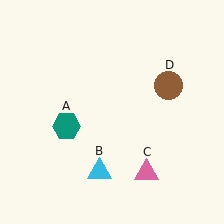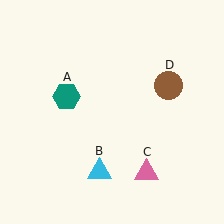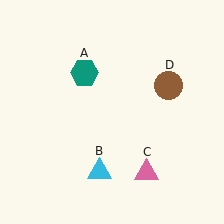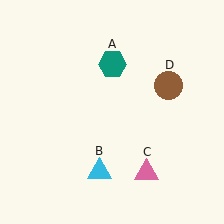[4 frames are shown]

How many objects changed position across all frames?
1 object changed position: teal hexagon (object A).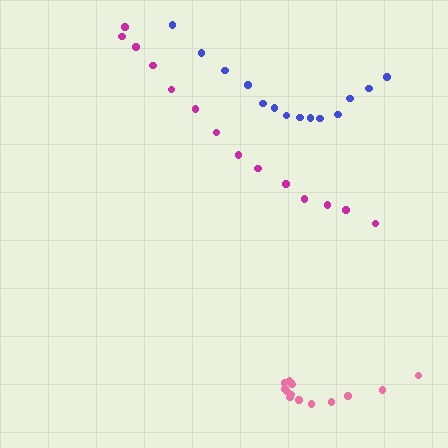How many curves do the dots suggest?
There are 3 distinct paths.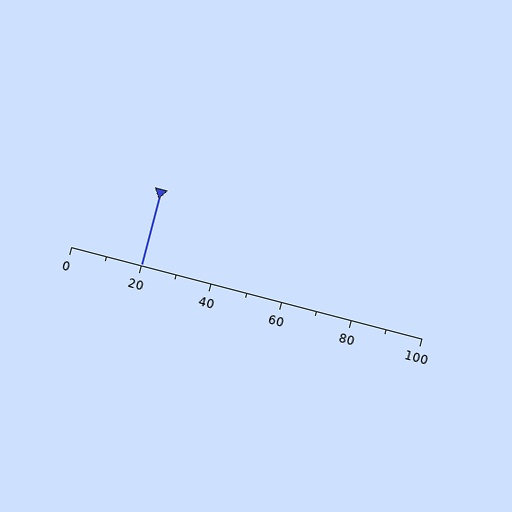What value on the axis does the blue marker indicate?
The marker indicates approximately 20.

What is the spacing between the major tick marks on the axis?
The major ticks are spaced 20 apart.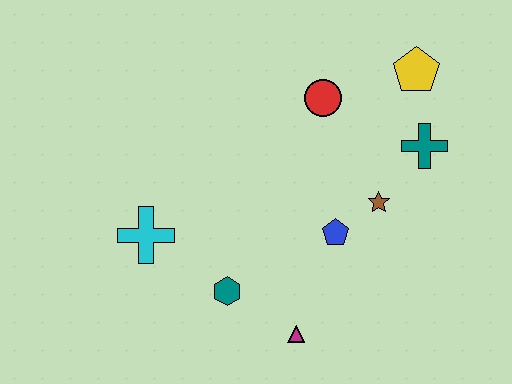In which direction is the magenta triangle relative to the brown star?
The magenta triangle is below the brown star.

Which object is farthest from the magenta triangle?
The yellow pentagon is farthest from the magenta triangle.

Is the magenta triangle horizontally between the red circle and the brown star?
No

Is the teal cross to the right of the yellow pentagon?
Yes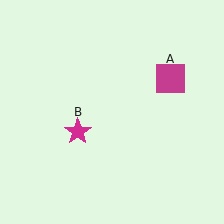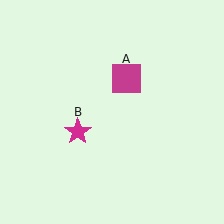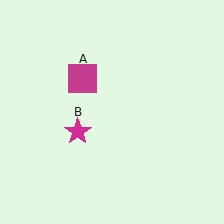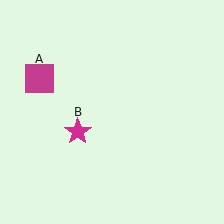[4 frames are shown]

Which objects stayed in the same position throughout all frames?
Magenta star (object B) remained stationary.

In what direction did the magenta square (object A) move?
The magenta square (object A) moved left.